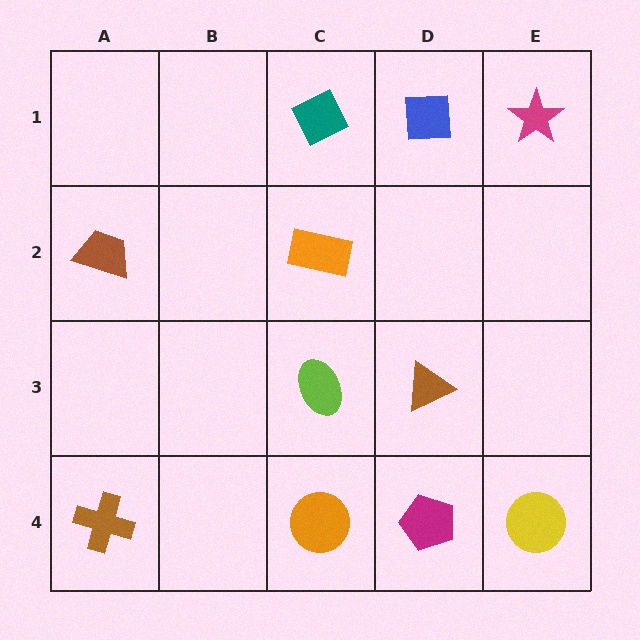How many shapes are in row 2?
2 shapes.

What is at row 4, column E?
A yellow circle.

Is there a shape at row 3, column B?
No, that cell is empty.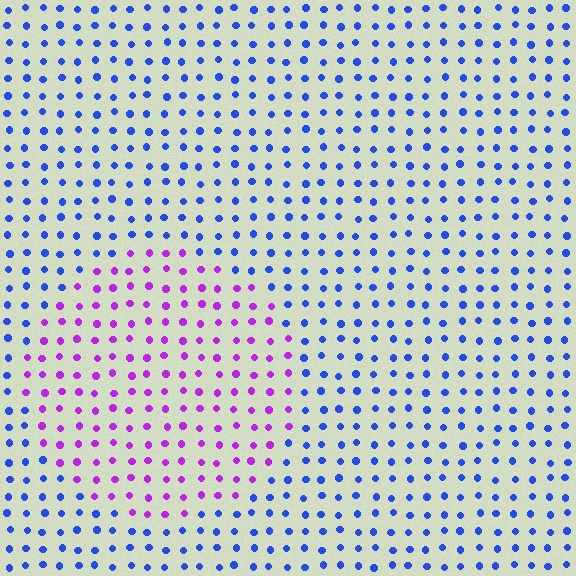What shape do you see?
I see a circle.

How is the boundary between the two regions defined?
The boundary is defined purely by a slight shift in hue (about 60 degrees). Spacing, size, and orientation are identical on both sides.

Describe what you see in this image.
The image is filled with small blue elements in a uniform arrangement. A circle-shaped region is visible where the elements are tinted to a slightly different hue, forming a subtle color boundary.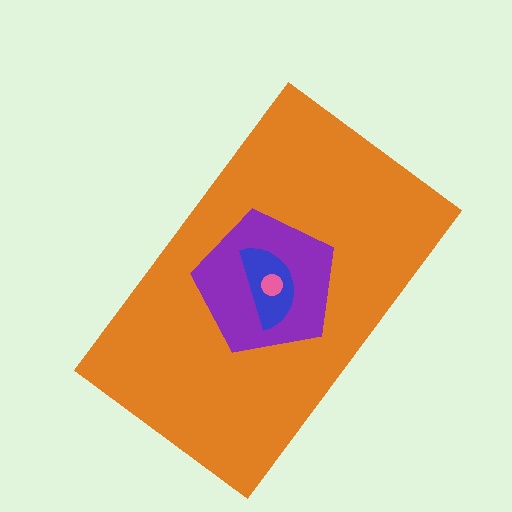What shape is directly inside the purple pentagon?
The blue semicircle.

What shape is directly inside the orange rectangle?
The purple pentagon.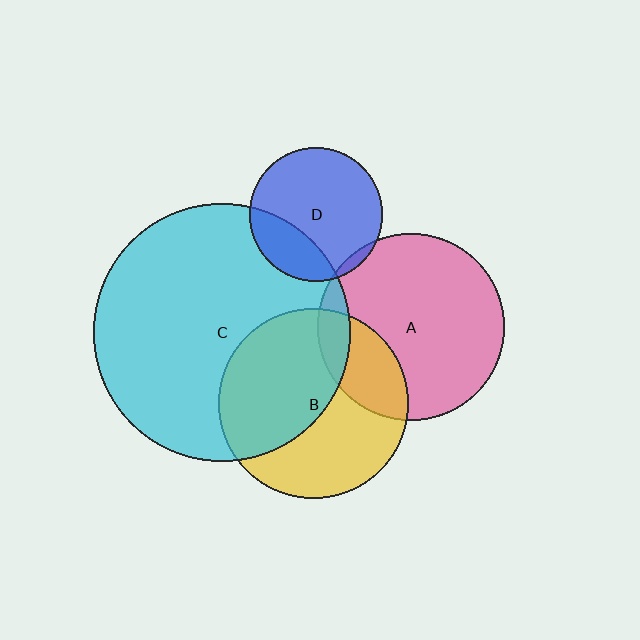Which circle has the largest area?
Circle C (cyan).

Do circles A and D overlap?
Yes.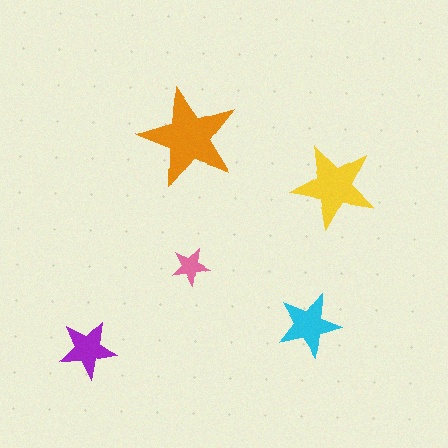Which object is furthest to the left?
The purple star is leftmost.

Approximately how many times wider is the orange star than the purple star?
About 1.5 times wider.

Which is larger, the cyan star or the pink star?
The cyan one.